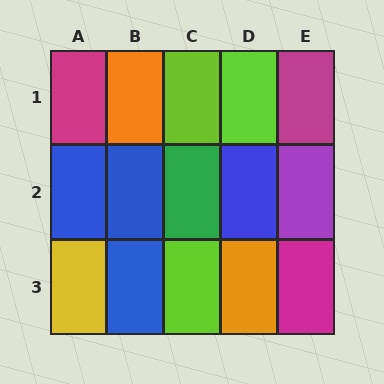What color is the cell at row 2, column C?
Green.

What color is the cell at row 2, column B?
Blue.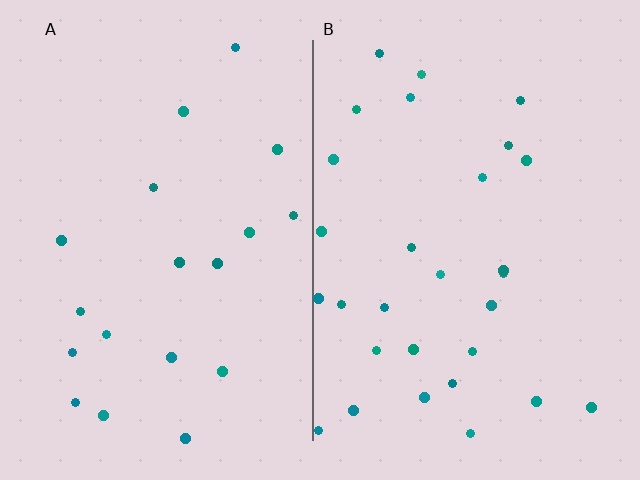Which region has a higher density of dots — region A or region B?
B (the right).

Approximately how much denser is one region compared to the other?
Approximately 1.6× — region B over region A.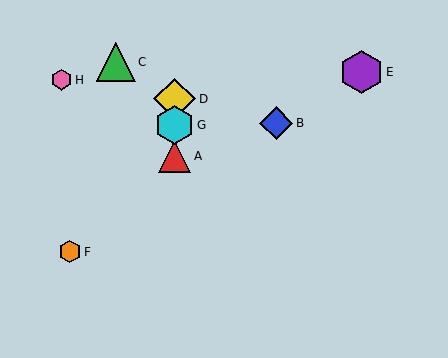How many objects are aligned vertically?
3 objects (A, D, G) are aligned vertically.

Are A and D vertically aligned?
Yes, both are at x≈175.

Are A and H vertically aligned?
No, A is at x≈175 and H is at x≈62.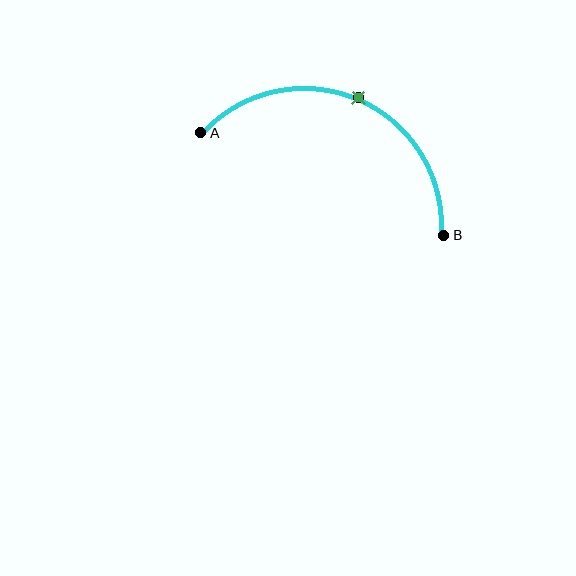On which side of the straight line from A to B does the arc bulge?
The arc bulges above the straight line connecting A and B.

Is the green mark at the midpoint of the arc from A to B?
Yes. The green mark lies on the arc at equal arc-length from both A and B — it is the arc midpoint.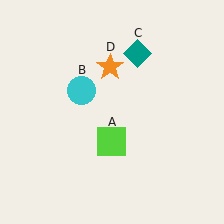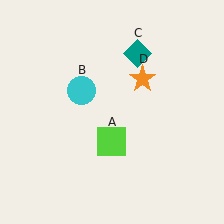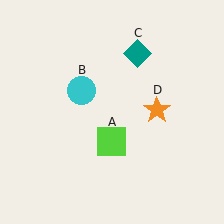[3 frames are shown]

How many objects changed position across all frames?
1 object changed position: orange star (object D).